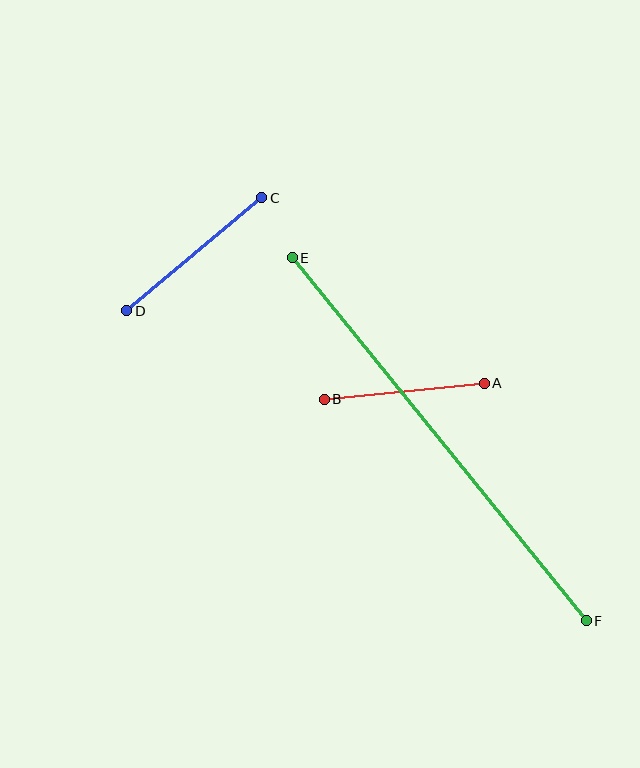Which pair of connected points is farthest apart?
Points E and F are farthest apart.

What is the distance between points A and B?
The distance is approximately 161 pixels.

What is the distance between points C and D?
The distance is approximately 176 pixels.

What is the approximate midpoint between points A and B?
The midpoint is at approximately (404, 391) pixels.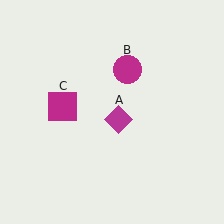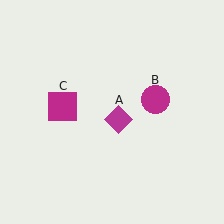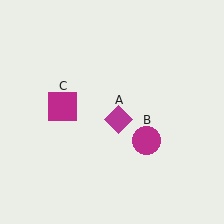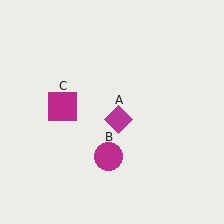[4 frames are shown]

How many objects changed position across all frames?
1 object changed position: magenta circle (object B).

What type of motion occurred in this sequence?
The magenta circle (object B) rotated clockwise around the center of the scene.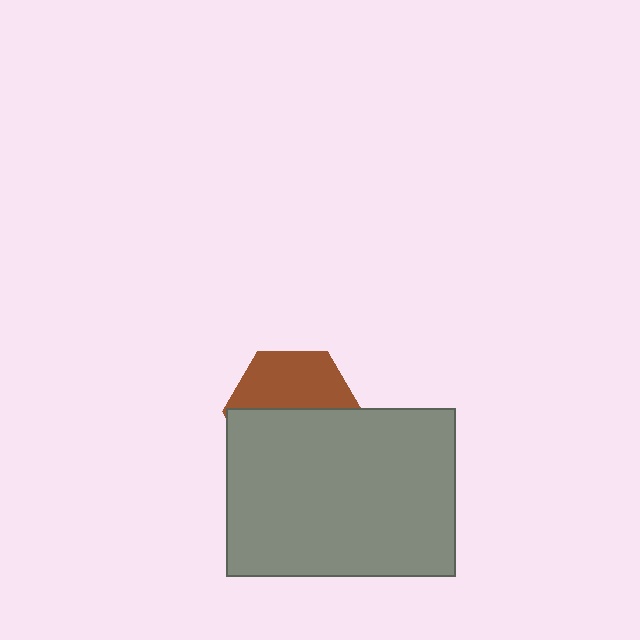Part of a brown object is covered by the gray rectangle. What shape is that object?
It is a hexagon.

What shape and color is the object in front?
The object in front is a gray rectangle.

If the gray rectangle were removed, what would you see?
You would see the complete brown hexagon.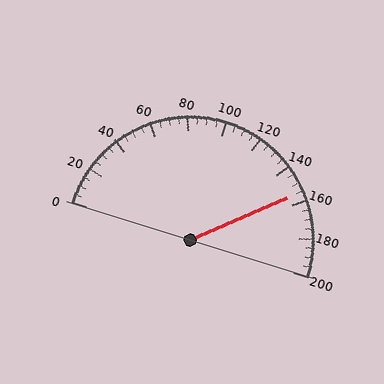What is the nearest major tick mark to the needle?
The nearest major tick mark is 160.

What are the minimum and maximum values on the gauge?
The gauge ranges from 0 to 200.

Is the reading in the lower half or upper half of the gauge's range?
The reading is in the upper half of the range (0 to 200).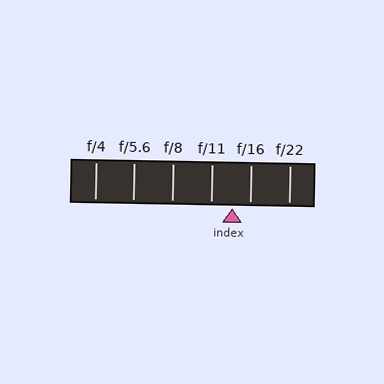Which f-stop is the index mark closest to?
The index mark is closest to f/16.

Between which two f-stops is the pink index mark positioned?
The index mark is between f/11 and f/16.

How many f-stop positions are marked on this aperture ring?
There are 6 f-stop positions marked.